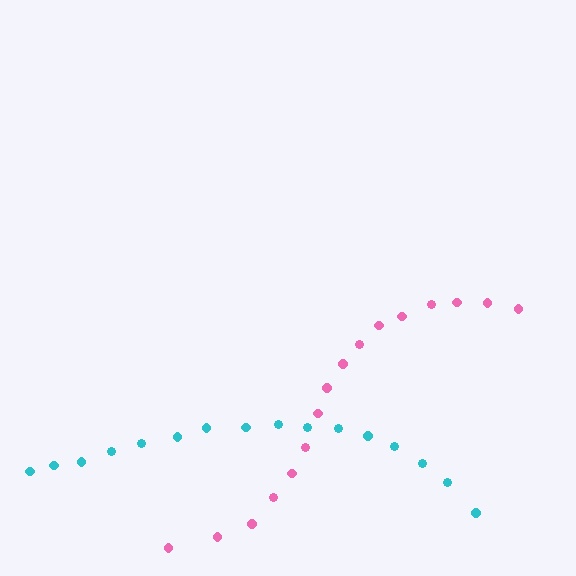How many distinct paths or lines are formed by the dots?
There are 2 distinct paths.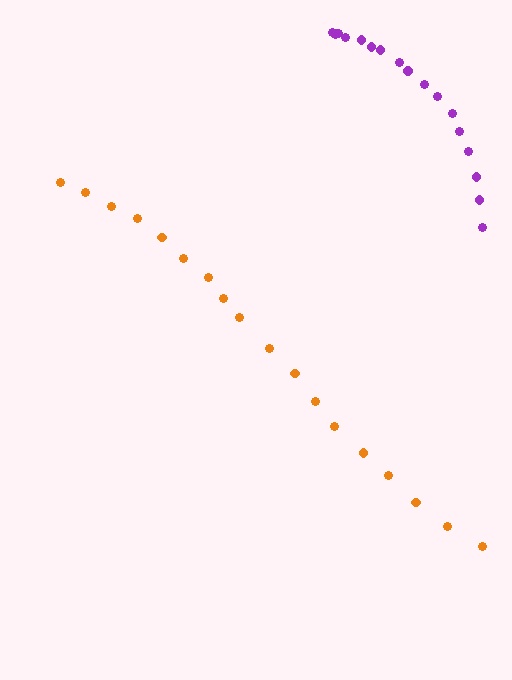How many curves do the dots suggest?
There are 2 distinct paths.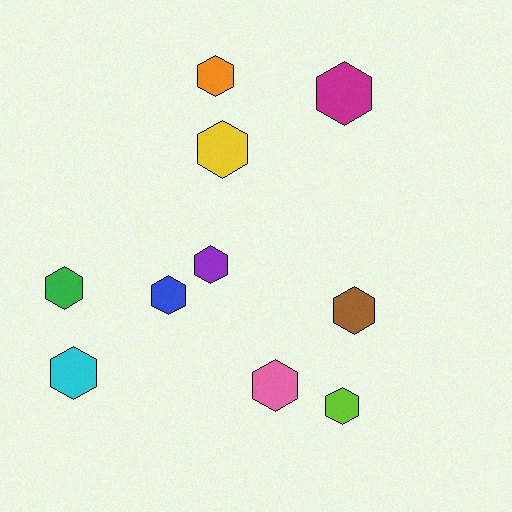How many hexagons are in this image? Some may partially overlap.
There are 10 hexagons.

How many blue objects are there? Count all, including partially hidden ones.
There is 1 blue object.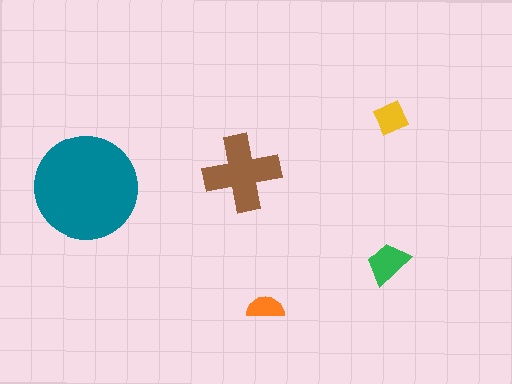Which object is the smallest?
The orange semicircle.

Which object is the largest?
The teal circle.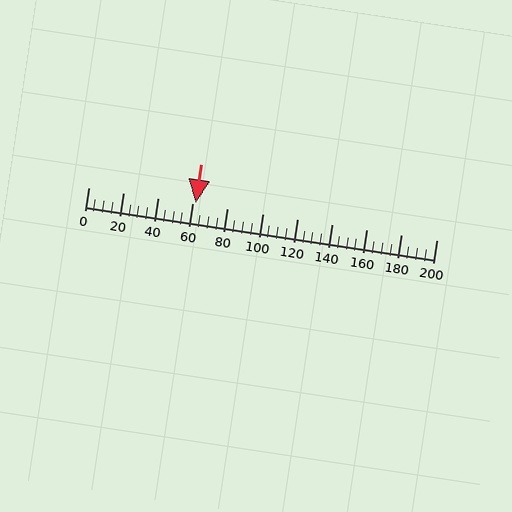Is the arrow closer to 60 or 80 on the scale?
The arrow is closer to 60.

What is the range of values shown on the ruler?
The ruler shows values from 0 to 200.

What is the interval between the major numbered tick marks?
The major tick marks are spaced 20 units apart.